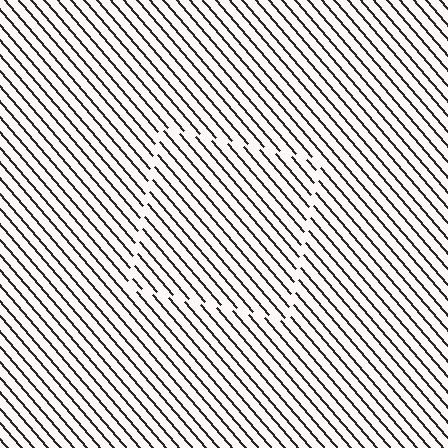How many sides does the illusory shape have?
4 sides — the line-ends trace a square.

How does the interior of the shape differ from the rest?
The interior of the shape contains the same grating, shifted by half a period — the contour is defined by the phase discontinuity where line-ends from the inner and outer gratings abut.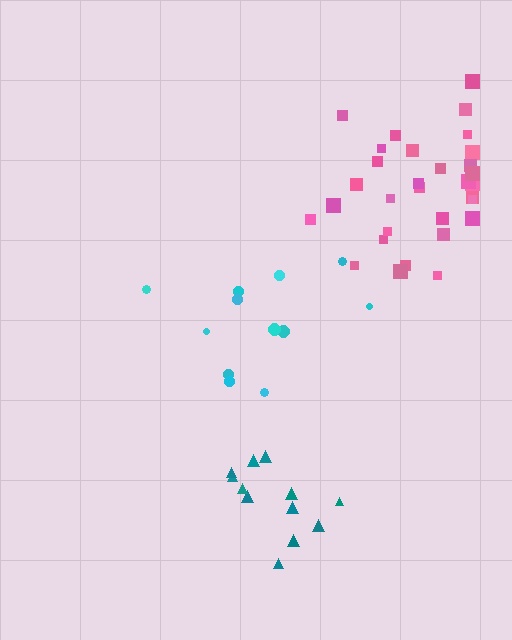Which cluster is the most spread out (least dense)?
Cyan.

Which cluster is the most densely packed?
Pink.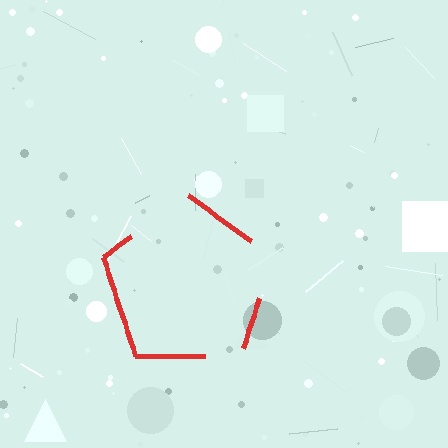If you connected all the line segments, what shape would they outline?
They would outline a pentagon.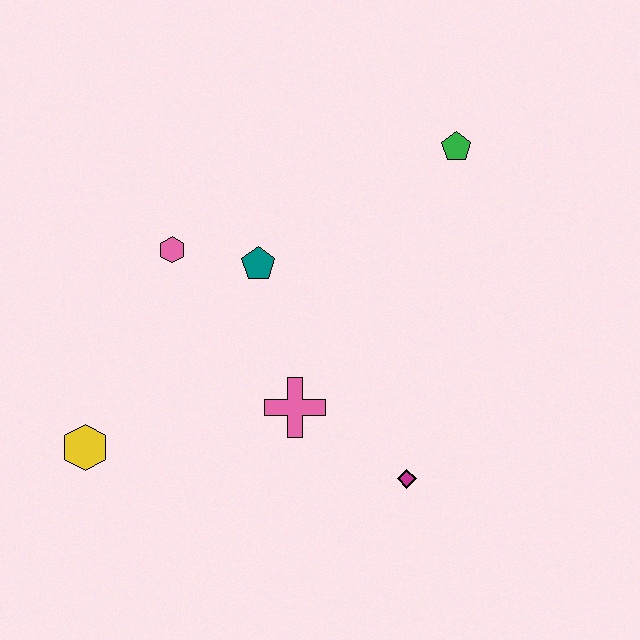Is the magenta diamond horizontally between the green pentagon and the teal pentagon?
Yes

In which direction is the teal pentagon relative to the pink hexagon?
The teal pentagon is to the right of the pink hexagon.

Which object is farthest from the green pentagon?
The yellow hexagon is farthest from the green pentagon.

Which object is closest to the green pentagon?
The teal pentagon is closest to the green pentagon.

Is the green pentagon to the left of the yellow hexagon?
No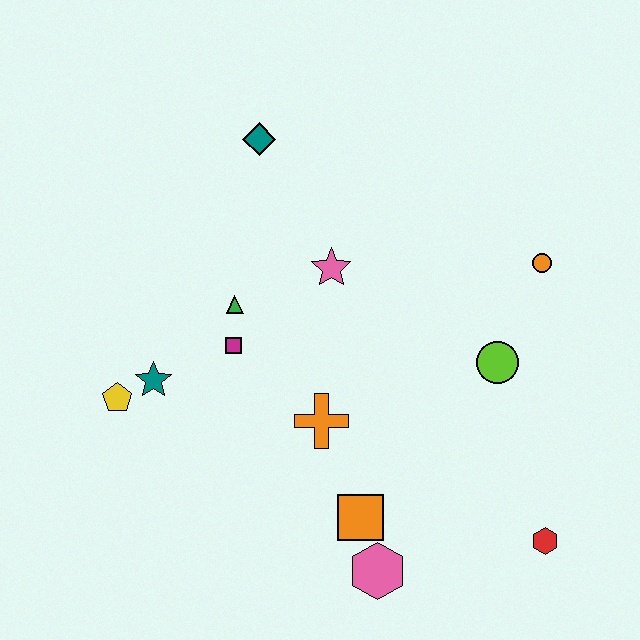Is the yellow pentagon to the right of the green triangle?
No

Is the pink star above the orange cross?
Yes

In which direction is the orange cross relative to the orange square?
The orange cross is above the orange square.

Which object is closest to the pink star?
The green triangle is closest to the pink star.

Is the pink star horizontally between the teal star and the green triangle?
No